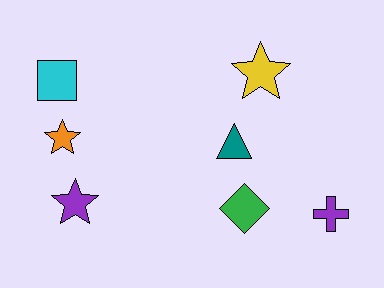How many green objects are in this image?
There is 1 green object.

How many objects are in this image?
There are 7 objects.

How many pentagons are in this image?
There are no pentagons.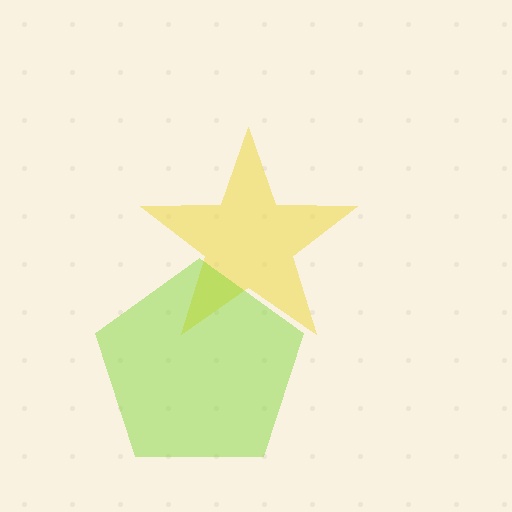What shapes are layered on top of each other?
The layered shapes are: a yellow star, a lime pentagon.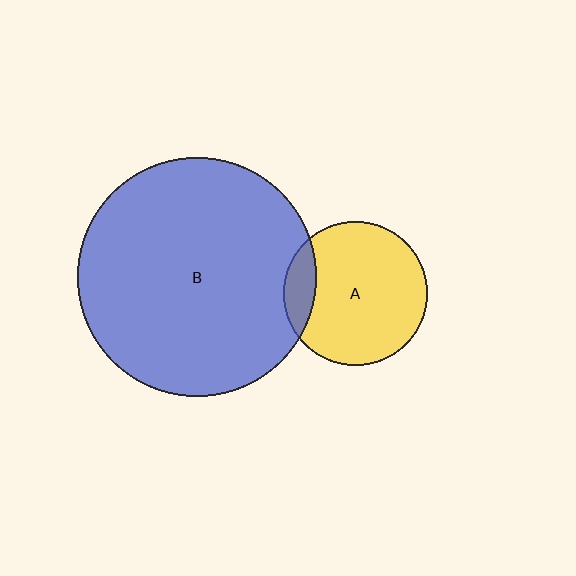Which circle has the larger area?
Circle B (blue).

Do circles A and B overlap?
Yes.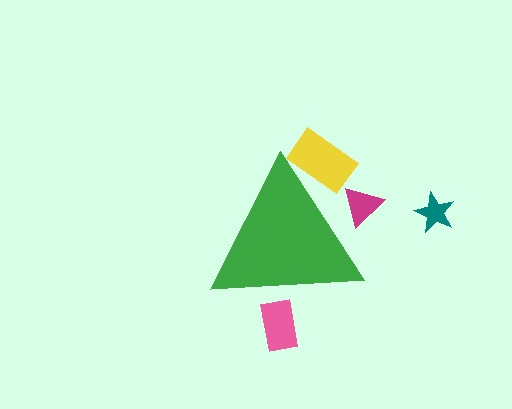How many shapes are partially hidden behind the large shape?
3 shapes are partially hidden.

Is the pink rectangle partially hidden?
Yes, the pink rectangle is partially hidden behind the green triangle.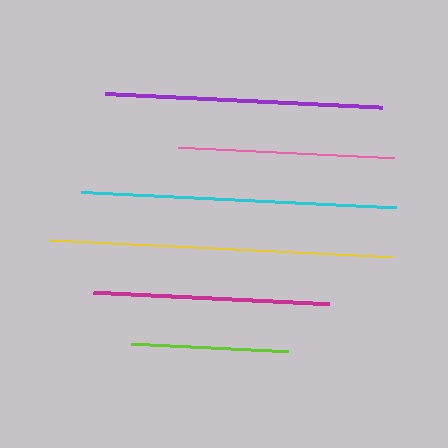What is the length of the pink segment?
The pink segment is approximately 217 pixels long.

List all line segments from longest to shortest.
From longest to shortest: yellow, cyan, purple, magenta, pink, lime.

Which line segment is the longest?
The yellow line is the longest at approximately 343 pixels.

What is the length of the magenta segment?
The magenta segment is approximately 235 pixels long.